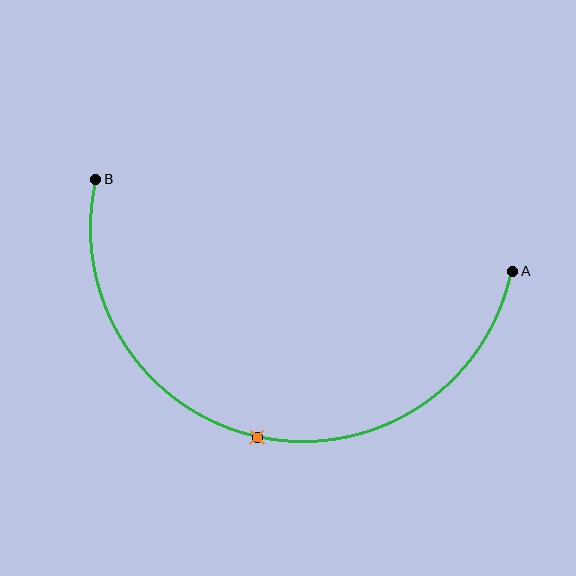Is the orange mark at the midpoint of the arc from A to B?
Yes. The orange mark lies on the arc at equal arc-length from both A and B — it is the arc midpoint.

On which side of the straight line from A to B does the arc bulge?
The arc bulges below the straight line connecting A and B.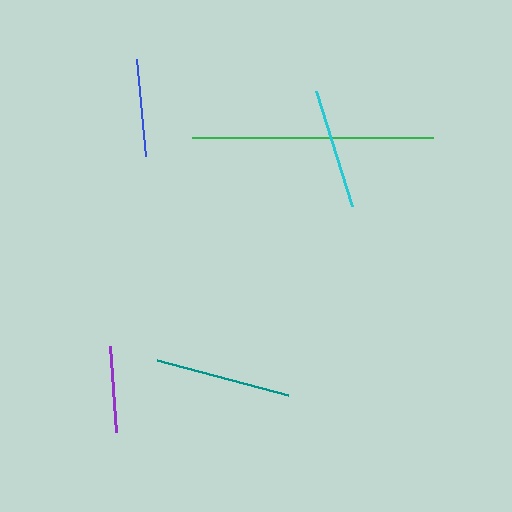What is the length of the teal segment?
The teal segment is approximately 136 pixels long.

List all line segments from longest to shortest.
From longest to shortest: green, teal, cyan, blue, purple.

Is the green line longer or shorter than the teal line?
The green line is longer than the teal line.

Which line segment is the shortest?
The purple line is the shortest at approximately 86 pixels.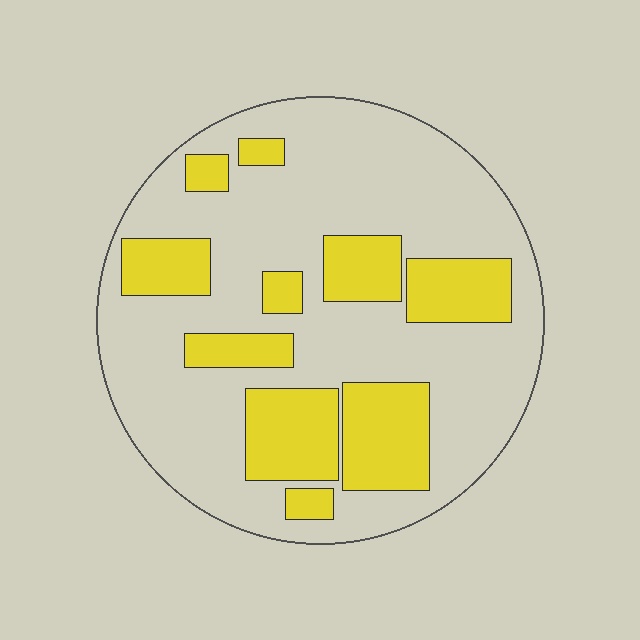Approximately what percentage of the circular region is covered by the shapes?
Approximately 30%.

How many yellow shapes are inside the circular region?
10.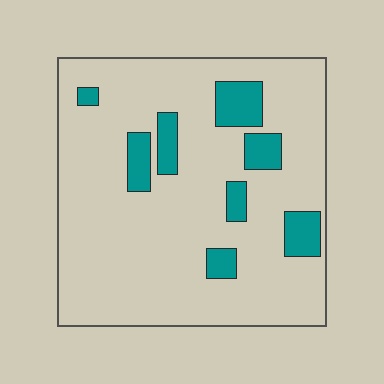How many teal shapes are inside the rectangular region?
8.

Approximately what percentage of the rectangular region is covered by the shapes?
Approximately 15%.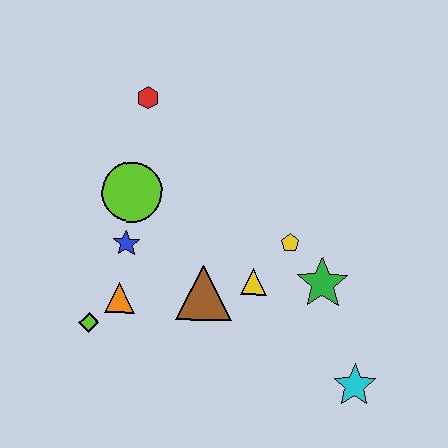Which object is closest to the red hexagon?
The lime circle is closest to the red hexagon.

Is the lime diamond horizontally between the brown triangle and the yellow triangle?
No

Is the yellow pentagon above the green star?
Yes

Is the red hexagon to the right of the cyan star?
No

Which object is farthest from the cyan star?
The red hexagon is farthest from the cyan star.